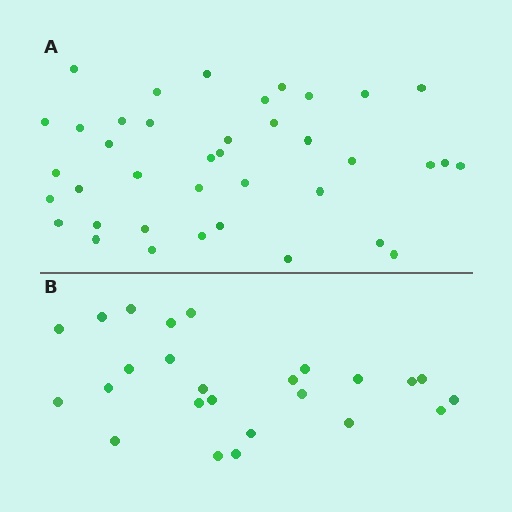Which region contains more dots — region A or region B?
Region A (the top region) has more dots.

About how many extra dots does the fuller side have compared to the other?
Region A has approximately 15 more dots than region B.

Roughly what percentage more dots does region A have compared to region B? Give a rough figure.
About 55% more.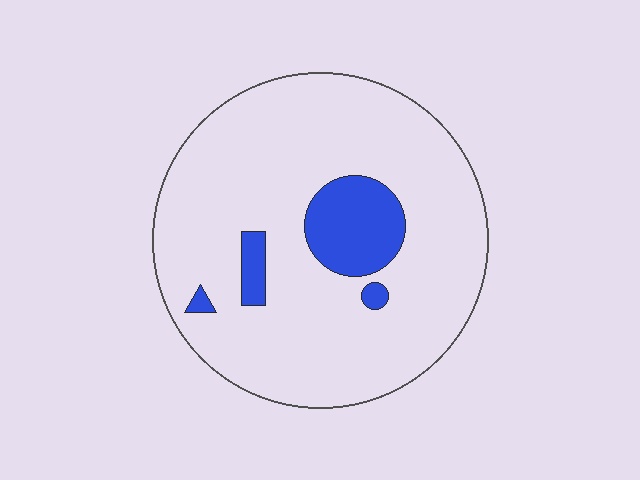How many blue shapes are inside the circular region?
4.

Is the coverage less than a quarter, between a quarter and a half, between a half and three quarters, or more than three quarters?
Less than a quarter.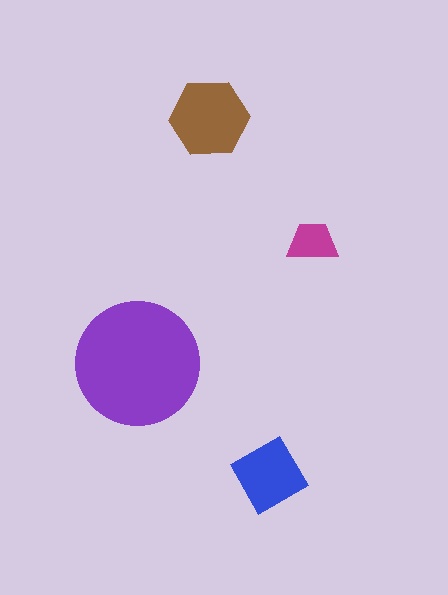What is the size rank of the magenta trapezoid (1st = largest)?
4th.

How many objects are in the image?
There are 4 objects in the image.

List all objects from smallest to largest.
The magenta trapezoid, the blue square, the brown hexagon, the purple circle.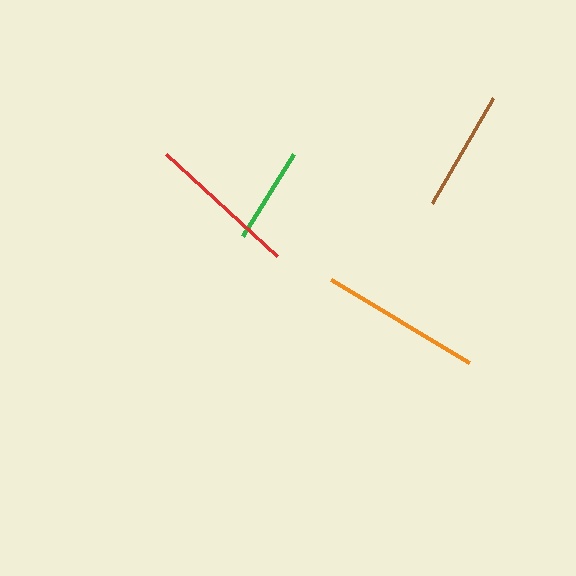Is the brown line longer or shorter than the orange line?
The orange line is longer than the brown line.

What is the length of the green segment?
The green segment is approximately 97 pixels long.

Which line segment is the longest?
The orange line is the longest at approximately 161 pixels.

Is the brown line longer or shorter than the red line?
The red line is longer than the brown line.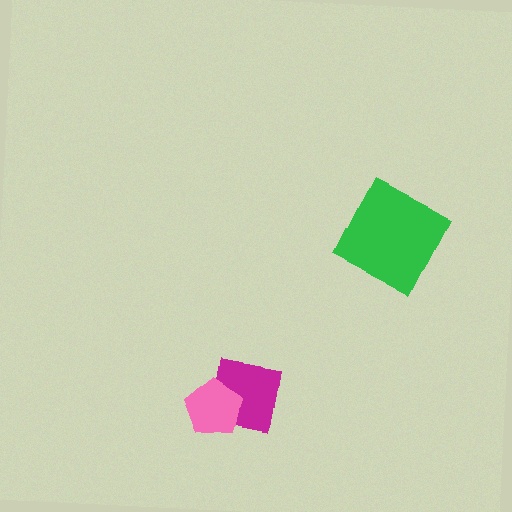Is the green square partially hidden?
No, no other shape covers it.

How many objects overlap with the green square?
0 objects overlap with the green square.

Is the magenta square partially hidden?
Yes, it is partially covered by another shape.